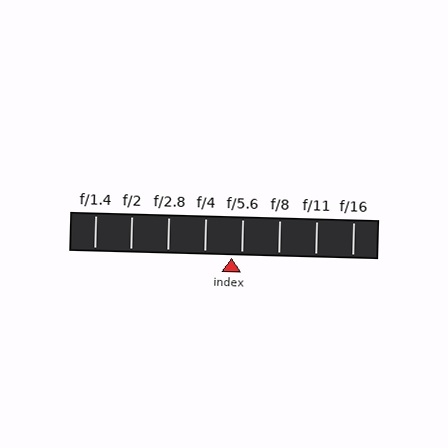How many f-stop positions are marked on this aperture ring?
There are 8 f-stop positions marked.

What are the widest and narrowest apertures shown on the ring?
The widest aperture shown is f/1.4 and the narrowest is f/16.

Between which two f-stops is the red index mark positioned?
The index mark is between f/4 and f/5.6.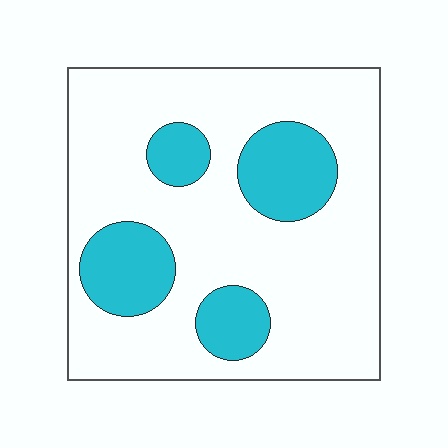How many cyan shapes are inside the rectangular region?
4.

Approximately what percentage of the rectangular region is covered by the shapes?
Approximately 25%.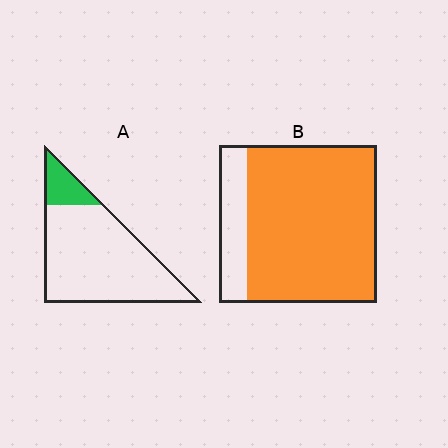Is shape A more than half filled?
No.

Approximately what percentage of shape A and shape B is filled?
A is approximately 15% and B is approximately 80%.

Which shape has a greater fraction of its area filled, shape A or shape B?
Shape B.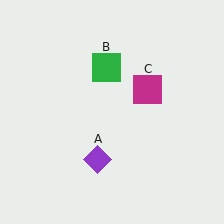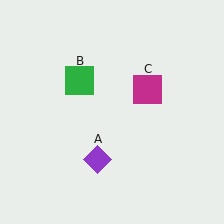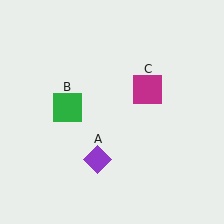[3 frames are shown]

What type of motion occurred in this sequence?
The green square (object B) rotated counterclockwise around the center of the scene.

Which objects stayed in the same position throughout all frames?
Purple diamond (object A) and magenta square (object C) remained stationary.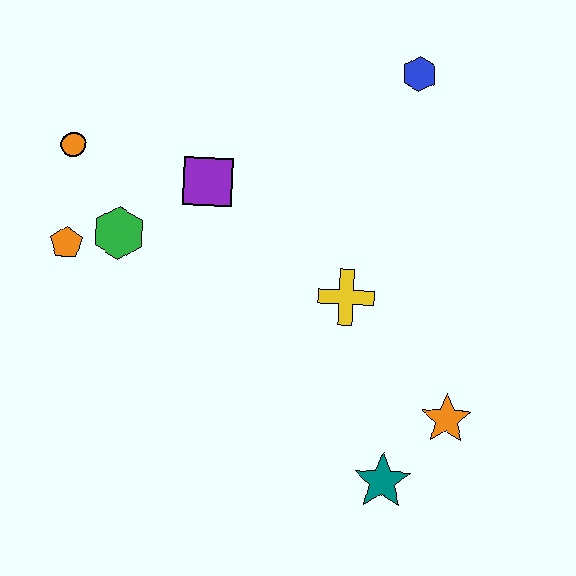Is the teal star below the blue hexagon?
Yes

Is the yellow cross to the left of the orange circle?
No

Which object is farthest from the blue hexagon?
The teal star is farthest from the blue hexagon.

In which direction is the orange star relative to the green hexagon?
The orange star is to the right of the green hexagon.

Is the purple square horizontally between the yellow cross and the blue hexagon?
No